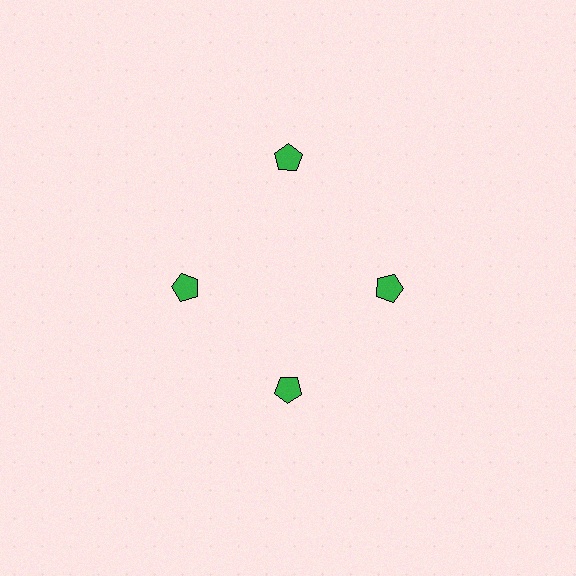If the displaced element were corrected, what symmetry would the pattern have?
It would have 4-fold rotational symmetry — the pattern would map onto itself every 90 degrees.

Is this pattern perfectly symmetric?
No. The 4 green pentagons are arranged in a ring, but one element near the 12 o'clock position is pushed outward from the center, breaking the 4-fold rotational symmetry.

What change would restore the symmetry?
The symmetry would be restored by moving it inward, back onto the ring so that all 4 pentagons sit at equal angles and equal distance from the center.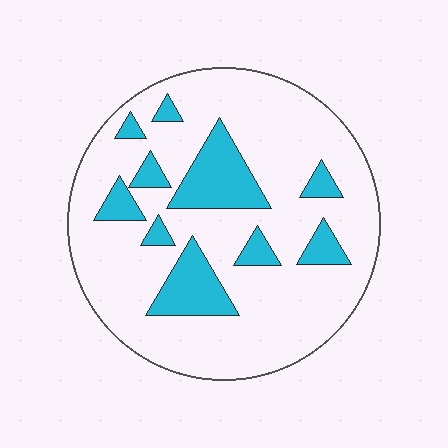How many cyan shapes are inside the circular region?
10.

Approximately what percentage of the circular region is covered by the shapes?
Approximately 20%.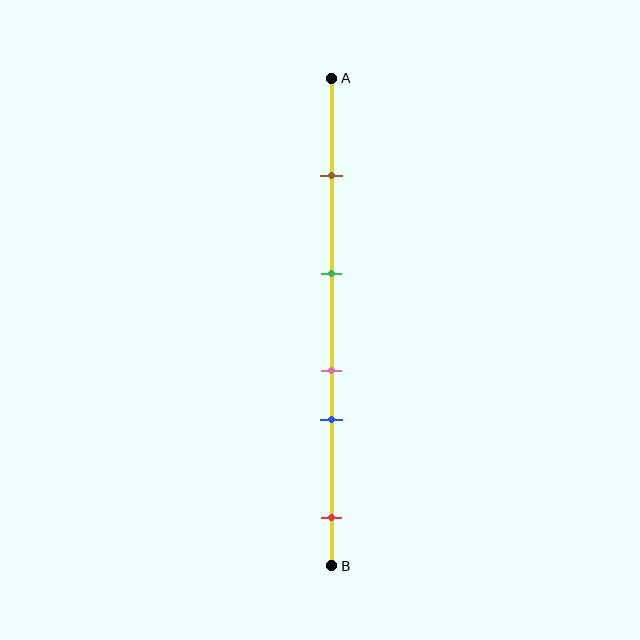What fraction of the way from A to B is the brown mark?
The brown mark is approximately 20% (0.2) of the way from A to B.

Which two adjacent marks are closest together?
The pink and blue marks are the closest adjacent pair.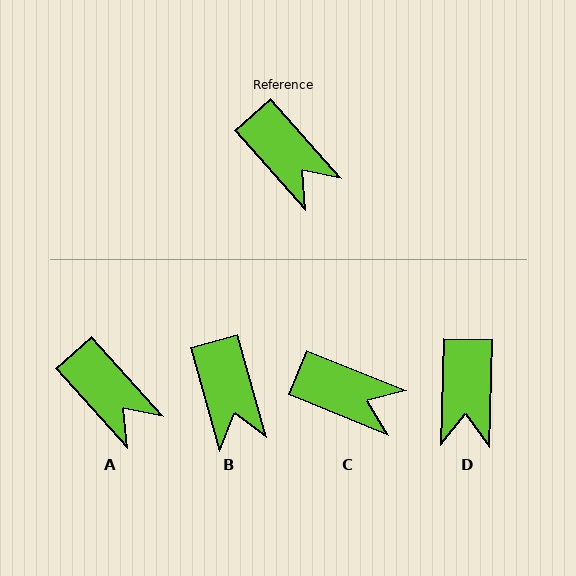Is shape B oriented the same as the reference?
No, it is off by about 26 degrees.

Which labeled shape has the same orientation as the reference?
A.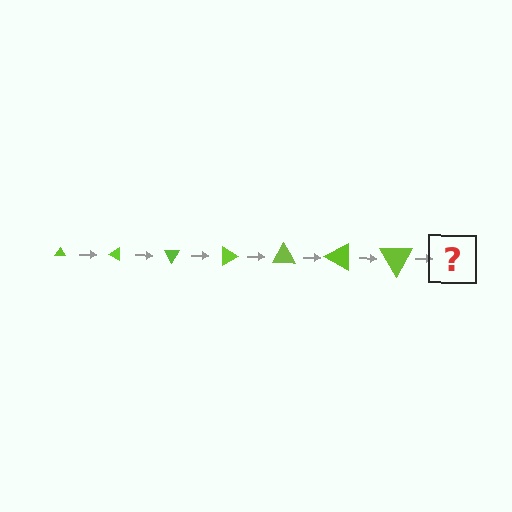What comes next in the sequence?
The next element should be a triangle, larger than the previous one and rotated 210 degrees from the start.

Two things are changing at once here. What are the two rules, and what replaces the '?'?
The two rules are that the triangle grows larger each step and it rotates 30 degrees each step. The '?' should be a triangle, larger than the previous one and rotated 210 degrees from the start.